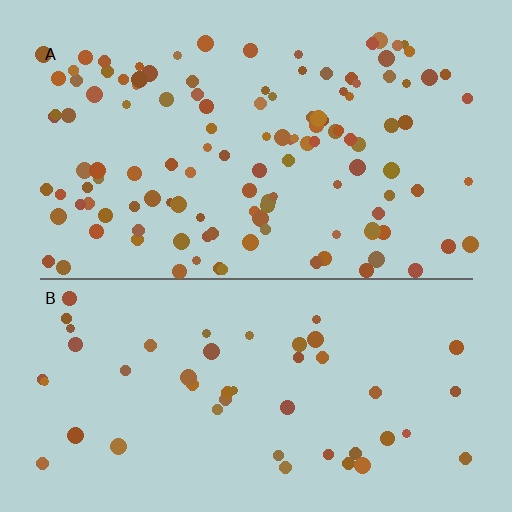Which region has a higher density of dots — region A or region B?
A (the top).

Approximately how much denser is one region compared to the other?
Approximately 2.6× — region A over region B.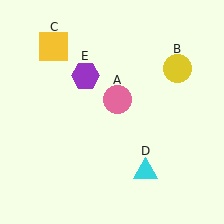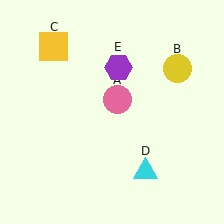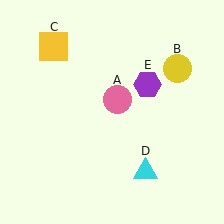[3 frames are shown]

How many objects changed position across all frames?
1 object changed position: purple hexagon (object E).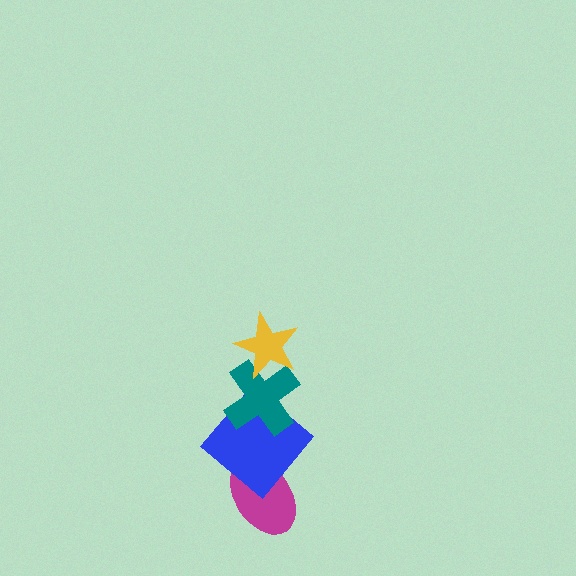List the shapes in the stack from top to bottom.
From top to bottom: the yellow star, the teal cross, the blue diamond, the magenta ellipse.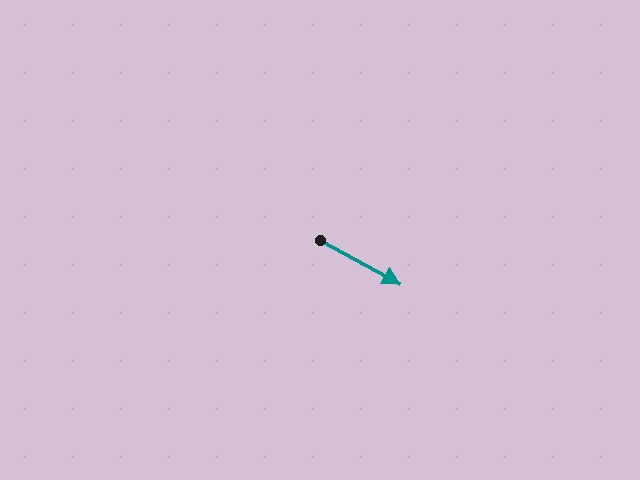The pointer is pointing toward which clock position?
Roughly 4 o'clock.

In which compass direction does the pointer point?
Southeast.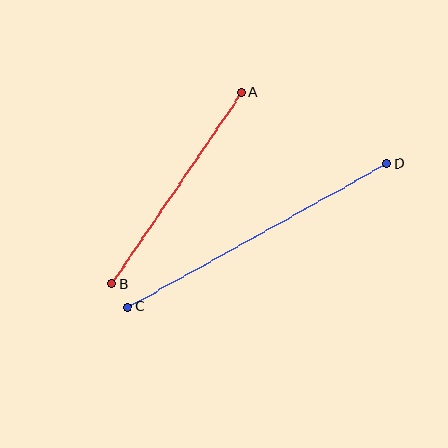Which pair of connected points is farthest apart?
Points C and D are farthest apart.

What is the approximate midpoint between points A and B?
The midpoint is at approximately (177, 188) pixels.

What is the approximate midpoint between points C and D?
The midpoint is at approximately (257, 235) pixels.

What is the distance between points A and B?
The distance is approximately 231 pixels.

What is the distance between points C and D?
The distance is approximately 296 pixels.